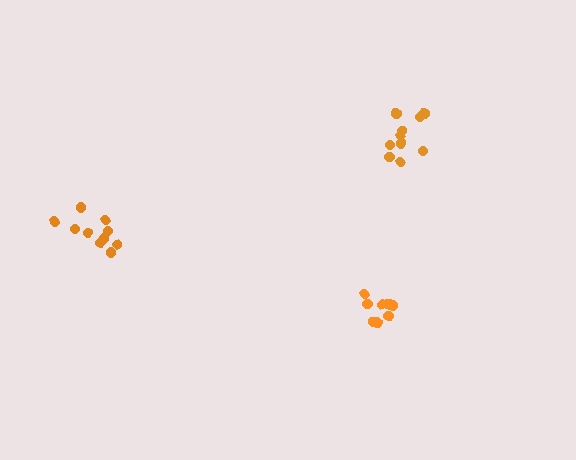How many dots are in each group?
Group 1: 10 dots, Group 2: 10 dots, Group 3: 10 dots (30 total).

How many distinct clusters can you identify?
There are 3 distinct clusters.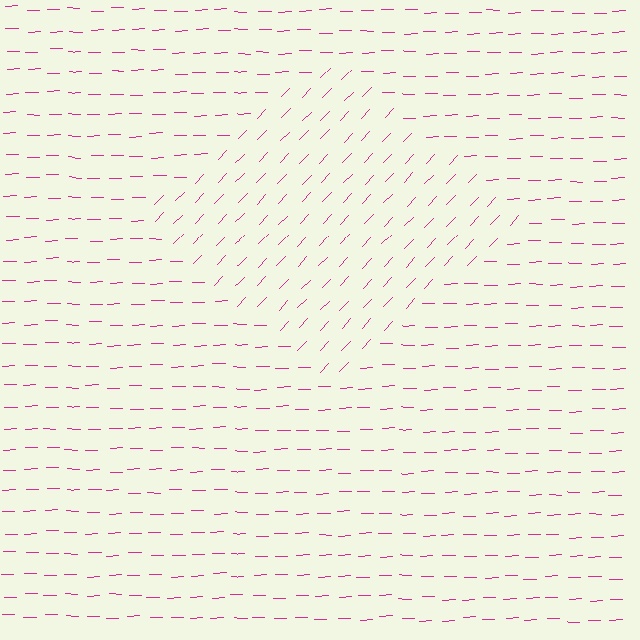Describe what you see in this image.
The image is filled with small magenta line segments. A diamond region in the image has lines oriented differently from the surrounding lines, creating a visible texture boundary.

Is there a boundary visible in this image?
Yes, there is a texture boundary formed by a change in line orientation.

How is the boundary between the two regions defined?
The boundary is defined purely by a change in line orientation (approximately 45 degrees difference). All lines are the same color and thickness.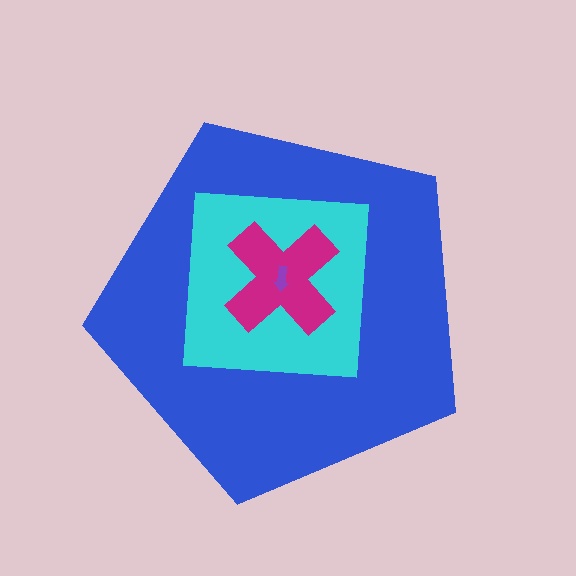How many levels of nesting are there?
4.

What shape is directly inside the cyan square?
The magenta cross.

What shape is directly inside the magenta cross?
The purple arrow.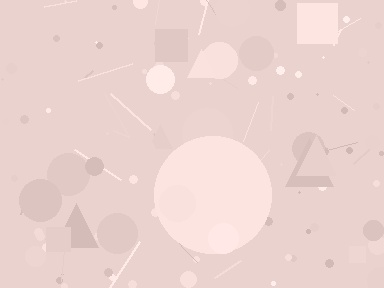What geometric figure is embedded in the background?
A circle is embedded in the background.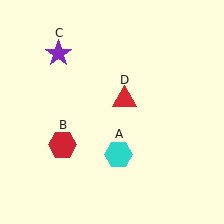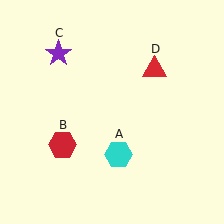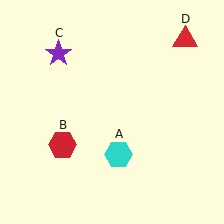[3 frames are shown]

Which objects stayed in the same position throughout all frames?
Cyan hexagon (object A) and red hexagon (object B) and purple star (object C) remained stationary.